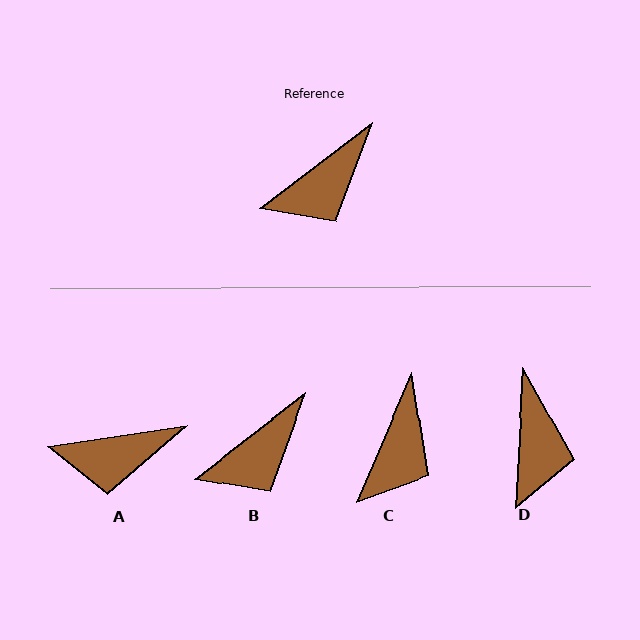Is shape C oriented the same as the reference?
No, it is off by about 29 degrees.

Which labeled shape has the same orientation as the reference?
B.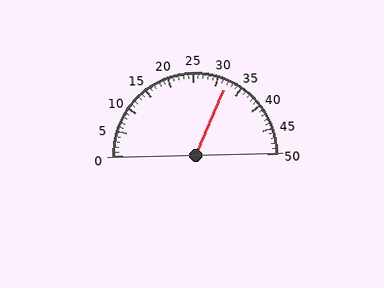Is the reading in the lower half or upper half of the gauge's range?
The reading is in the upper half of the range (0 to 50).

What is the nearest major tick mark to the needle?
The nearest major tick mark is 30.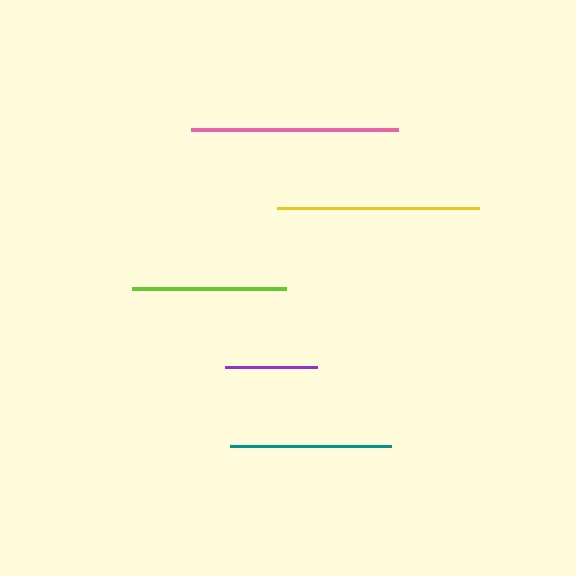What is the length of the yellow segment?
The yellow segment is approximately 202 pixels long.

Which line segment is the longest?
The pink line is the longest at approximately 206 pixels.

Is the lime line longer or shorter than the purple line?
The lime line is longer than the purple line.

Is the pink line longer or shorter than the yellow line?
The pink line is longer than the yellow line.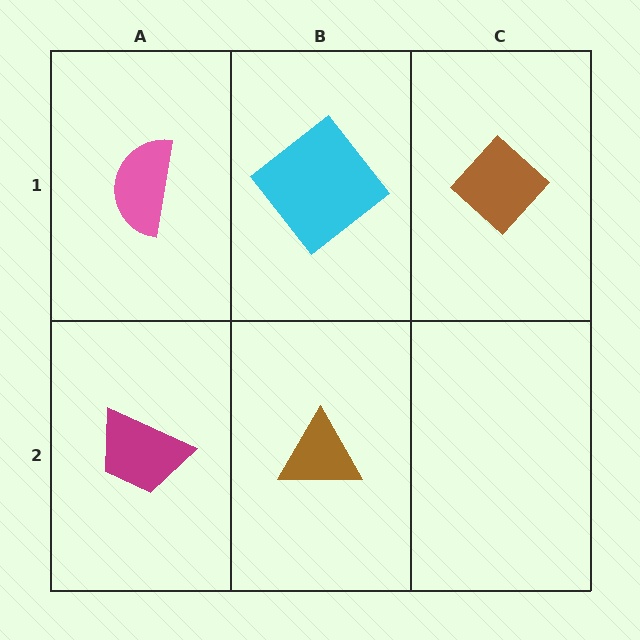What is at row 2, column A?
A magenta trapezoid.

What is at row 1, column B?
A cyan diamond.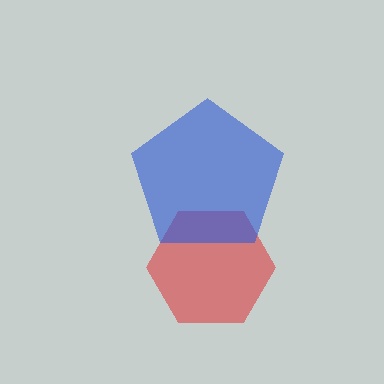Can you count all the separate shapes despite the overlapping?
Yes, there are 2 separate shapes.